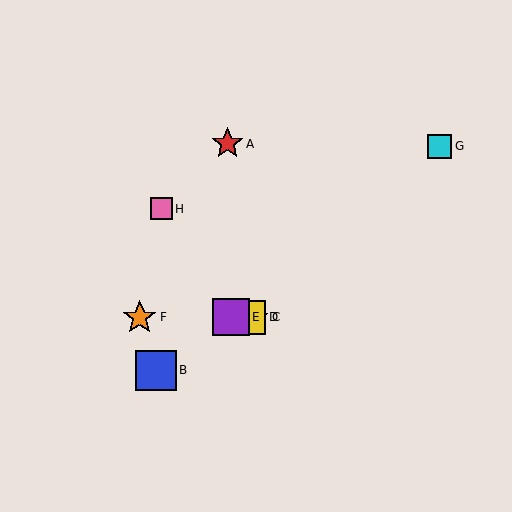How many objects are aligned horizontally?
4 objects (C, D, E, F) are aligned horizontally.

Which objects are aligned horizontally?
Objects C, D, E, F are aligned horizontally.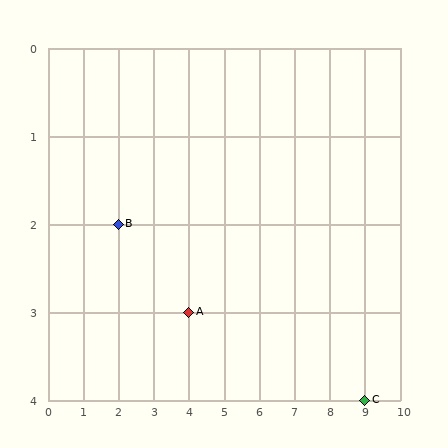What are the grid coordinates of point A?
Point A is at grid coordinates (4, 3).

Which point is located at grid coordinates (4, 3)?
Point A is at (4, 3).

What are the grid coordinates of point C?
Point C is at grid coordinates (9, 4).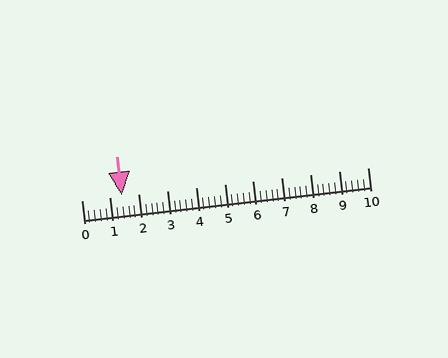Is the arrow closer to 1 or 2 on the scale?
The arrow is closer to 1.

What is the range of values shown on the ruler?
The ruler shows values from 0 to 10.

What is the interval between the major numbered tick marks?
The major tick marks are spaced 1 units apart.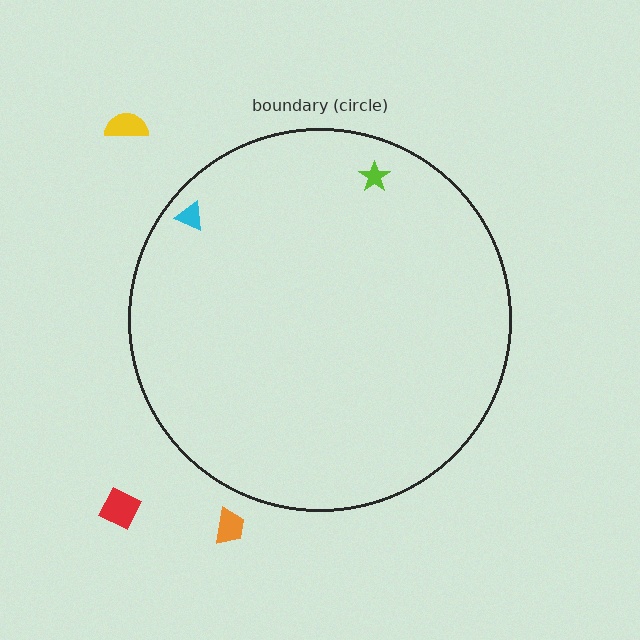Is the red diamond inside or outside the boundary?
Outside.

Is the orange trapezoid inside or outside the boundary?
Outside.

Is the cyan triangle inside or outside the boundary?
Inside.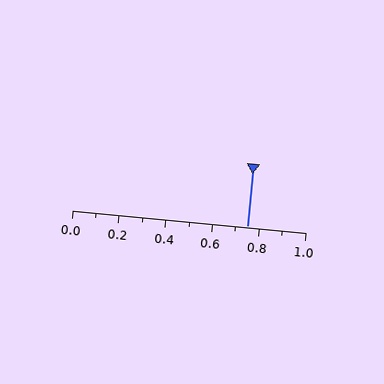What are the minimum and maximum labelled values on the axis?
The axis runs from 0.0 to 1.0.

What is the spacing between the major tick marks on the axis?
The major ticks are spaced 0.2 apart.